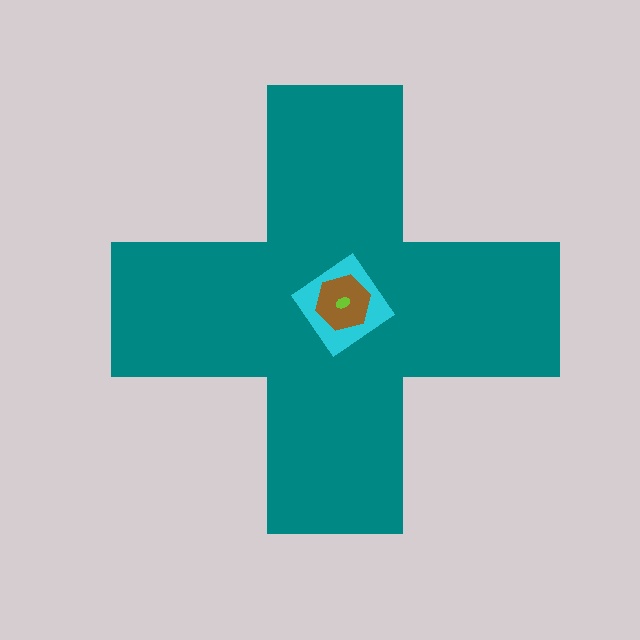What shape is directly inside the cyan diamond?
The brown hexagon.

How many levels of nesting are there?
4.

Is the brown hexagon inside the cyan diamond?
Yes.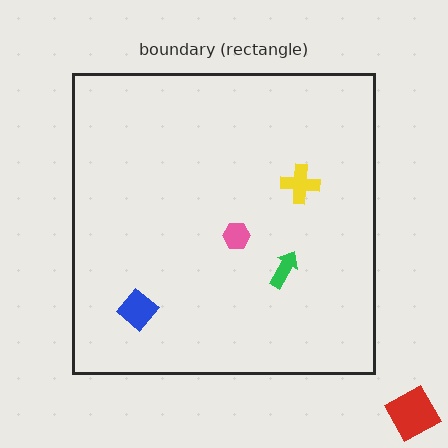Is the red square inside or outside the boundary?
Outside.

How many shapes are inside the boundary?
4 inside, 1 outside.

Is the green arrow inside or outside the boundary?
Inside.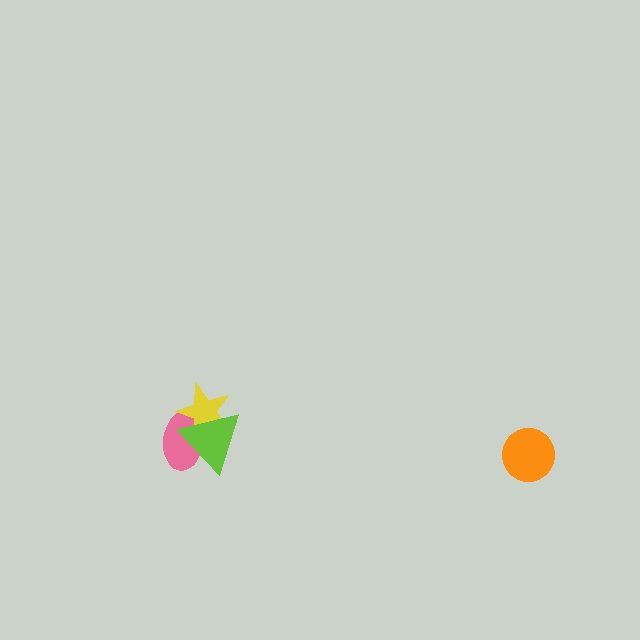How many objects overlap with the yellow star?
2 objects overlap with the yellow star.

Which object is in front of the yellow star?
The lime triangle is in front of the yellow star.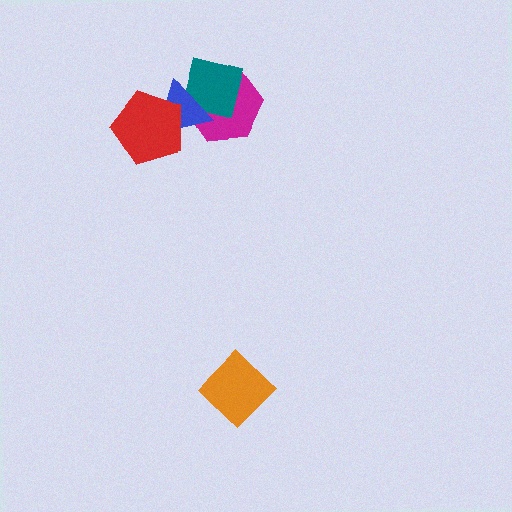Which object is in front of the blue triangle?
The red pentagon is in front of the blue triangle.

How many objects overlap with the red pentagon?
1 object overlaps with the red pentagon.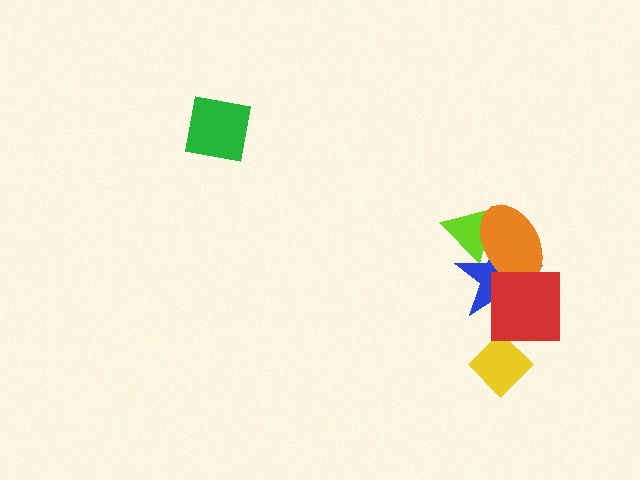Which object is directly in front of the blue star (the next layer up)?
The orange ellipse is directly in front of the blue star.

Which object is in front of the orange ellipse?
The red square is in front of the orange ellipse.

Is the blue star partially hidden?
Yes, it is partially covered by another shape.